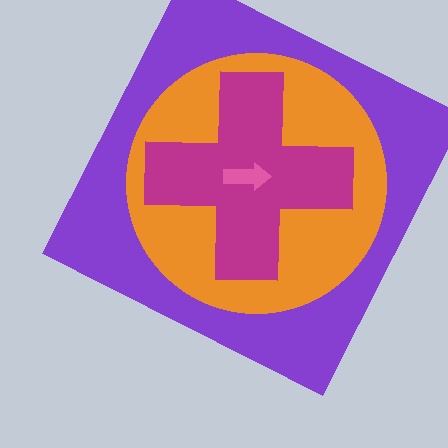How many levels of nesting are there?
4.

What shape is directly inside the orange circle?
The magenta cross.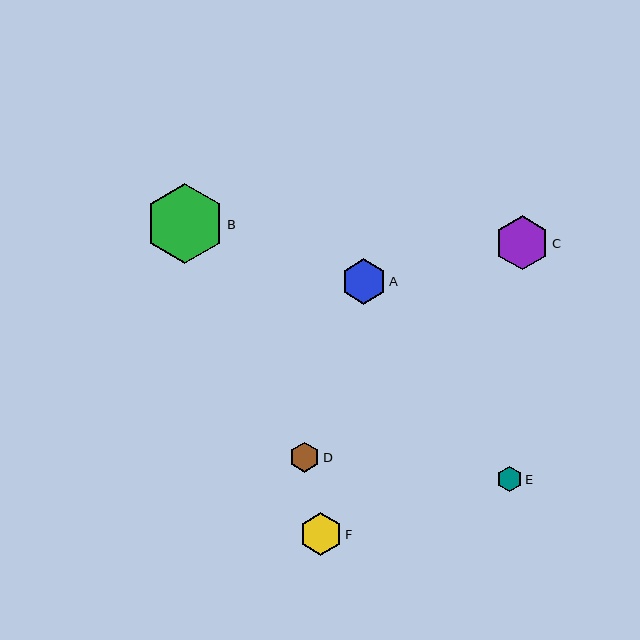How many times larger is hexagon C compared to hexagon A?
Hexagon C is approximately 1.2 times the size of hexagon A.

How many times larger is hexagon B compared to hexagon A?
Hexagon B is approximately 1.7 times the size of hexagon A.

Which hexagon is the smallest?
Hexagon E is the smallest with a size of approximately 26 pixels.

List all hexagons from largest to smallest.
From largest to smallest: B, C, A, F, D, E.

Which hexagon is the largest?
Hexagon B is the largest with a size of approximately 79 pixels.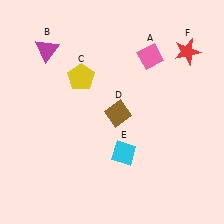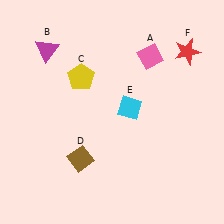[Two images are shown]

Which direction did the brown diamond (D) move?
The brown diamond (D) moved down.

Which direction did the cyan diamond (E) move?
The cyan diamond (E) moved up.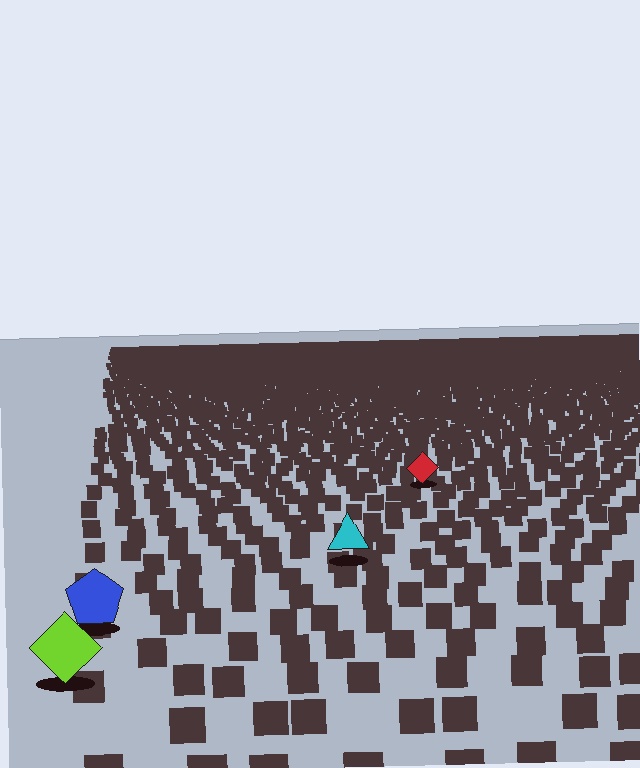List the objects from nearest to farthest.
From nearest to farthest: the lime diamond, the blue pentagon, the cyan triangle, the red diamond.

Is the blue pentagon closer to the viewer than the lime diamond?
No. The lime diamond is closer — you can tell from the texture gradient: the ground texture is coarser near it.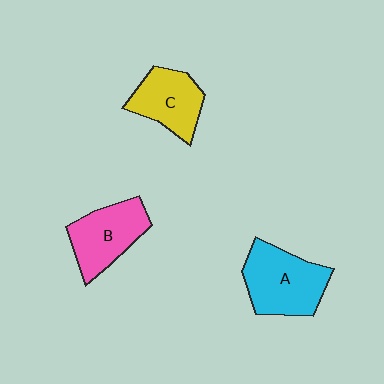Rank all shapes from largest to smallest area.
From largest to smallest: A (cyan), B (pink), C (yellow).